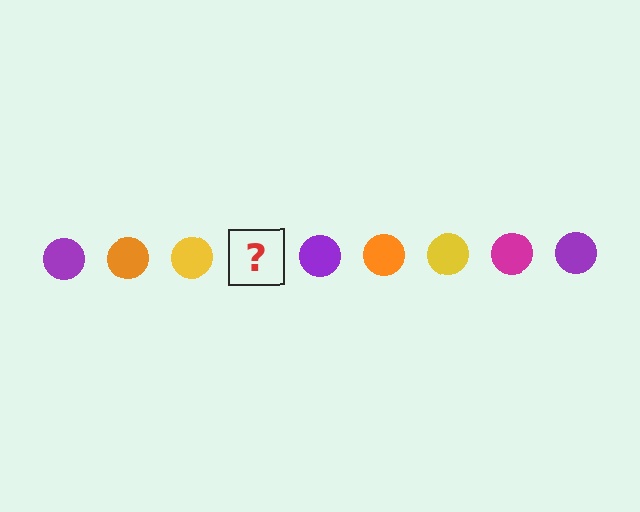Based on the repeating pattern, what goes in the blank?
The blank should be a magenta circle.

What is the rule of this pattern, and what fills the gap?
The rule is that the pattern cycles through purple, orange, yellow, magenta circles. The gap should be filled with a magenta circle.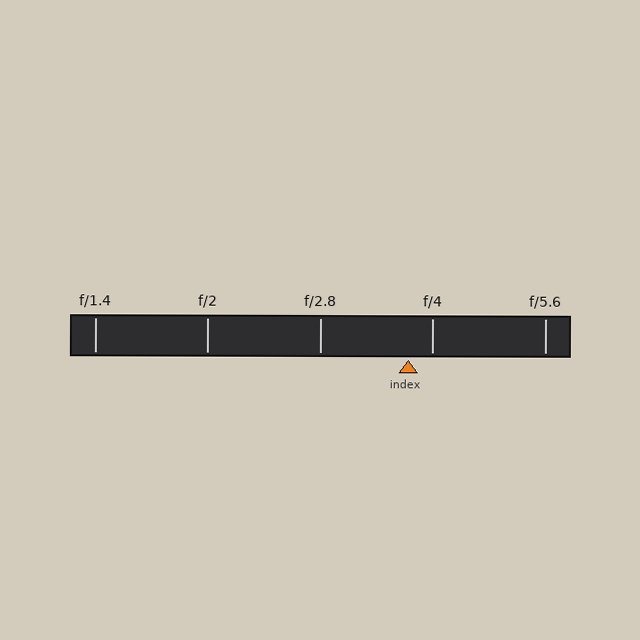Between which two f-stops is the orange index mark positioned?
The index mark is between f/2.8 and f/4.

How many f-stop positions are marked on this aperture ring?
There are 5 f-stop positions marked.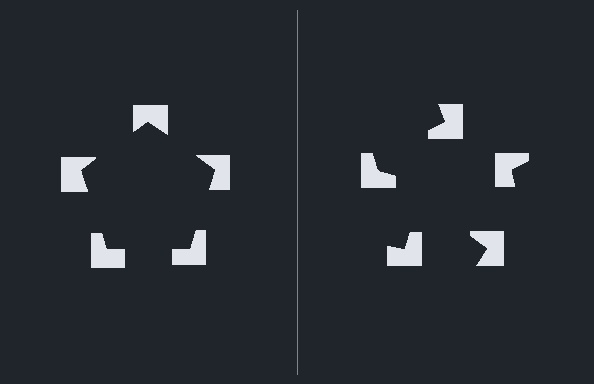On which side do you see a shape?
An illusory pentagon appears on the left side. On the right side the wedge cuts are rotated, so no coherent shape forms.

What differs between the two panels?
The notched squares are positioned identically on both sides; only the wedge orientations differ. On the left they align to a pentagon; on the right they are misaligned.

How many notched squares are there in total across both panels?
10 — 5 on each side.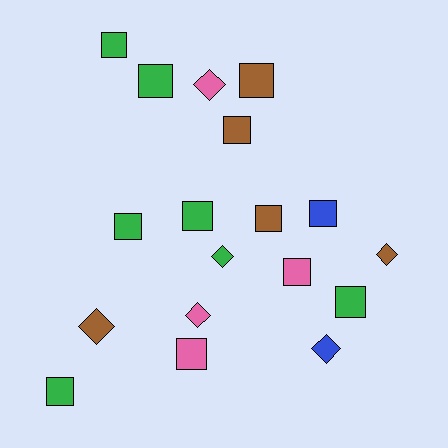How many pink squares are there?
There are 2 pink squares.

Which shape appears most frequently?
Square, with 12 objects.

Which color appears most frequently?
Green, with 7 objects.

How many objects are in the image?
There are 18 objects.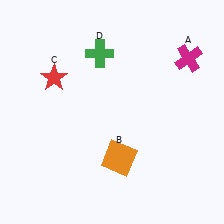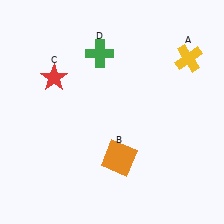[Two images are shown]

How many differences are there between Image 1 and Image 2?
There is 1 difference between the two images.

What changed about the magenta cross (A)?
In Image 1, A is magenta. In Image 2, it changed to yellow.